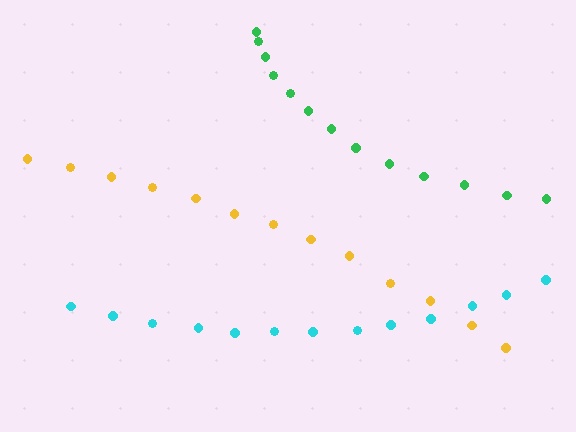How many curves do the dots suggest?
There are 3 distinct paths.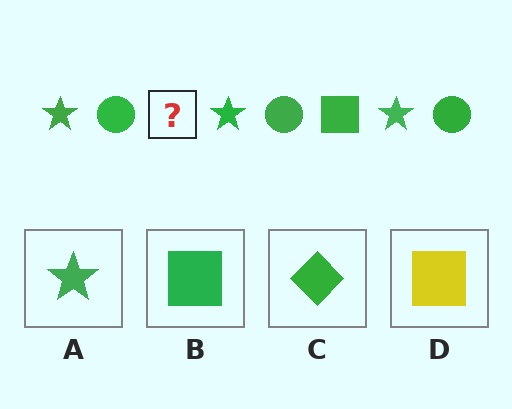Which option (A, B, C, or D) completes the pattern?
B.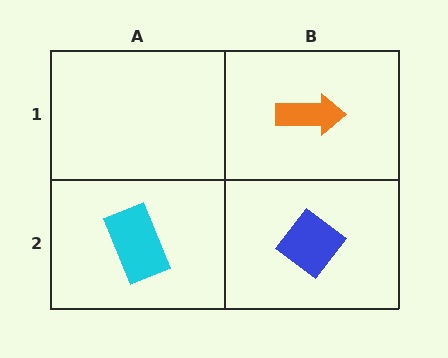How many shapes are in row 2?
2 shapes.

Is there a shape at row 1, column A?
No, that cell is empty.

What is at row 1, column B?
An orange arrow.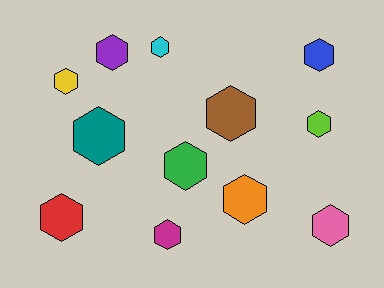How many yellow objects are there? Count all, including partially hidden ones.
There is 1 yellow object.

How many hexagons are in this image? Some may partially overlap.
There are 12 hexagons.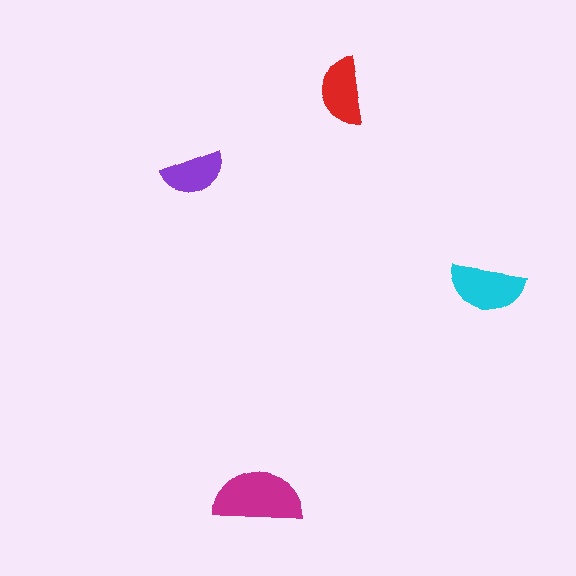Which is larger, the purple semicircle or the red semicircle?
The red one.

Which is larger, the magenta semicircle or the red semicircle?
The magenta one.